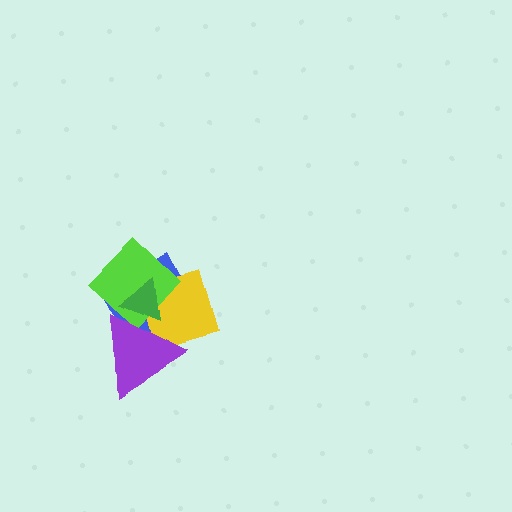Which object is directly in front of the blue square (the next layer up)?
The yellow diamond is directly in front of the blue square.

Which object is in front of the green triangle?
The purple triangle is in front of the green triangle.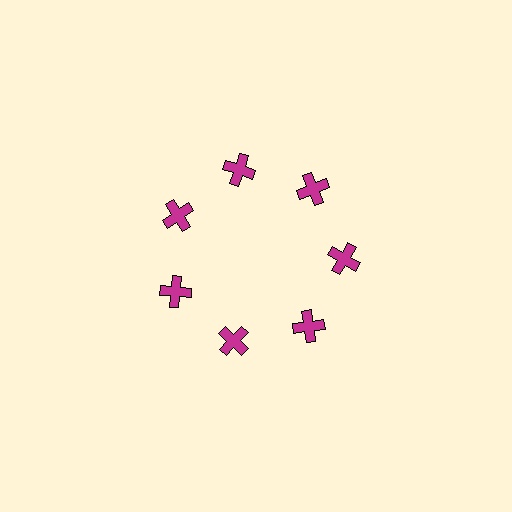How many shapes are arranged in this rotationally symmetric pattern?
There are 7 shapes, arranged in 7 groups of 1.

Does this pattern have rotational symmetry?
Yes, this pattern has 7-fold rotational symmetry. It looks the same after rotating 51 degrees around the center.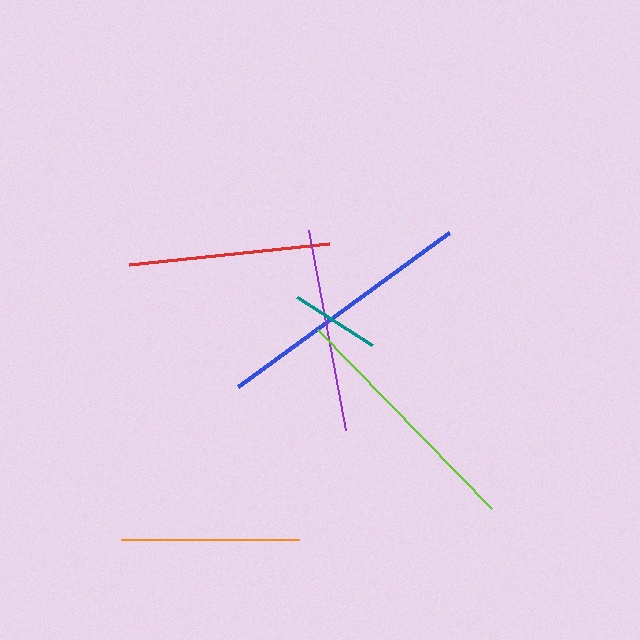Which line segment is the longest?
The blue line is the longest at approximately 261 pixels.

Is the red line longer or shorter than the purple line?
The purple line is longer than the red line.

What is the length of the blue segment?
The blue segment is approximately 261 pixels long.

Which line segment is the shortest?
The teal line is the shortest at approximately 89 pixels.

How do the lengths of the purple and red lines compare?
The purple and red lines are approximately the same length.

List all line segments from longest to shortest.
From longest to shortest: blue, lime, purple, red, orange, teal.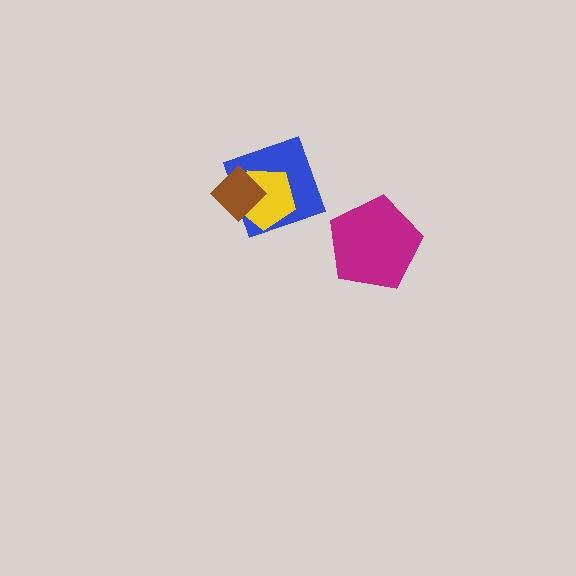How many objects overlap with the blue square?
2 objects overlap with the blue square.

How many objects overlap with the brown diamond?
2 objects overlap with the brown diamond.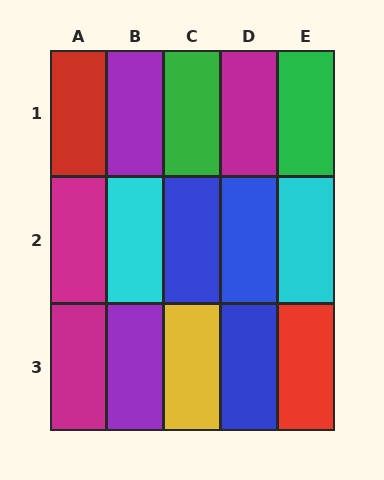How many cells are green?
2 cells are green.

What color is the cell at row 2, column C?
Blue.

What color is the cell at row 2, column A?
Magenta.